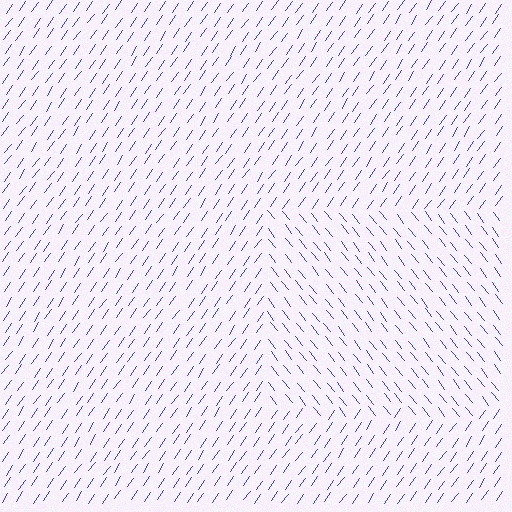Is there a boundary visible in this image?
Yes, there is a texture boundary formed by a change in line orientation.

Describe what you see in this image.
The image is filled with small blue line segments. A rectangle region in the image has lines oriented differently from the surrounding lines, creating a visible texture boundary.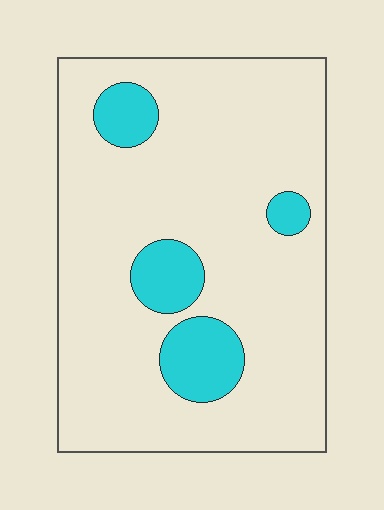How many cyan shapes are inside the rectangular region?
4.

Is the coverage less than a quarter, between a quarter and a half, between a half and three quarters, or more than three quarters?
Less than a quarter.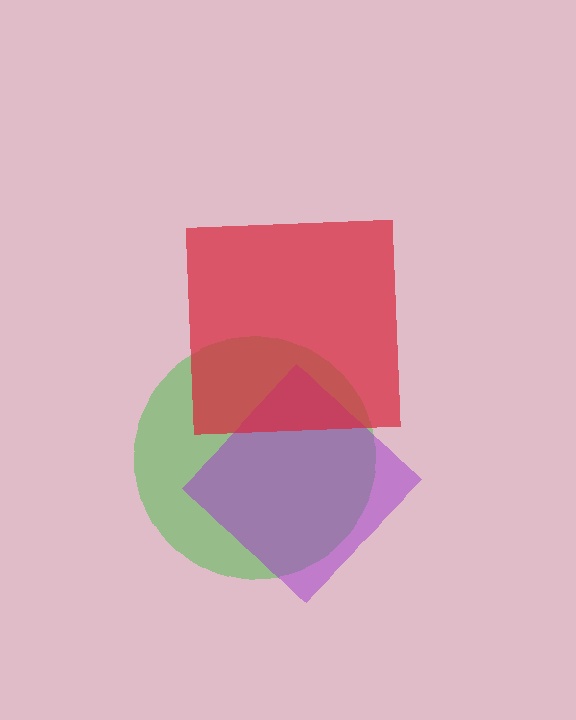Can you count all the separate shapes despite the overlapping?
Yes, there are 3 separate shapes.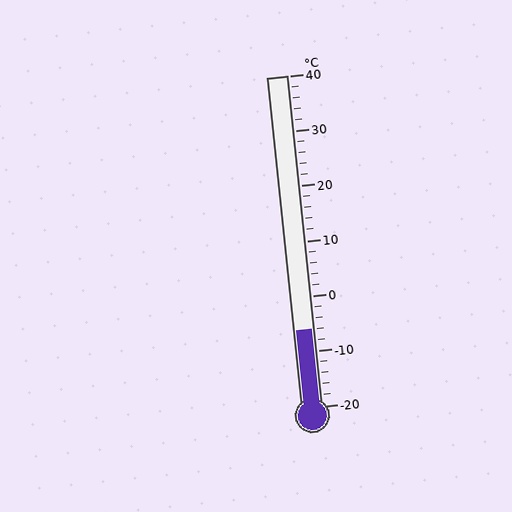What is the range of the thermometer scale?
The thermometer scale ranges from -20°C to 40°C.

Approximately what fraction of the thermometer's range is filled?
The thermometer is filled to approximately 25% of its range.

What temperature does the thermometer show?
The thermometer shows approximately -6°C.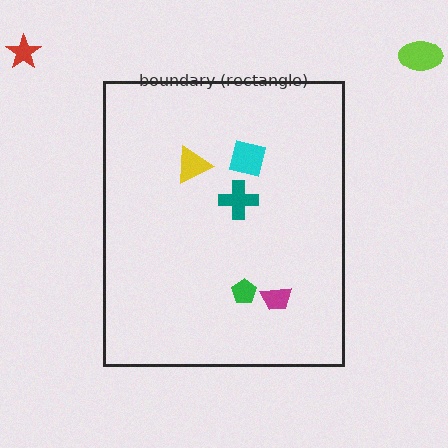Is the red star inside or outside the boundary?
Outside.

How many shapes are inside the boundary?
5 inside, 2 outside.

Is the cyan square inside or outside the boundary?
Inside.